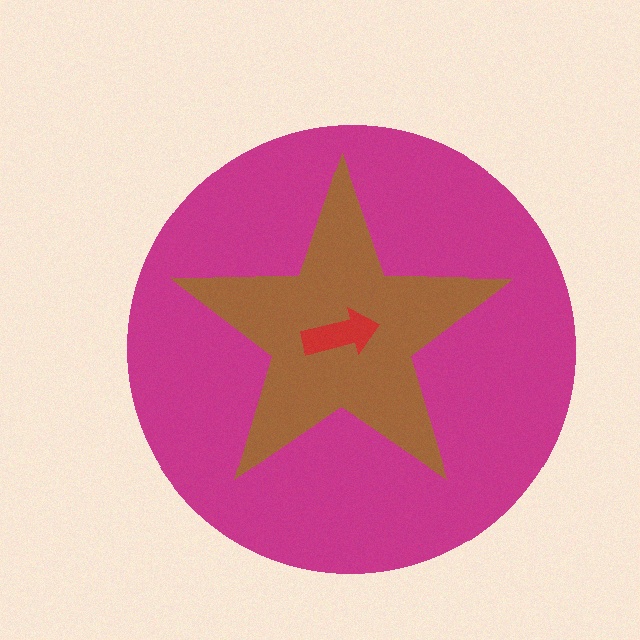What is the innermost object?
The red arrow.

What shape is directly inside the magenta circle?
The brown star.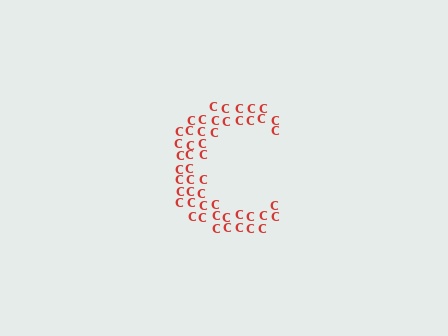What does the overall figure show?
The overall figure shows the letter C.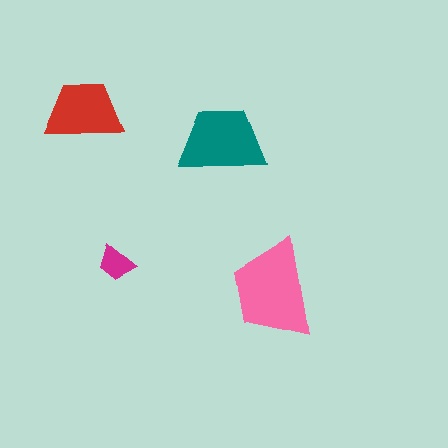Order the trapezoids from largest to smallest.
the pink one, the teal one, the red one, the magenta one.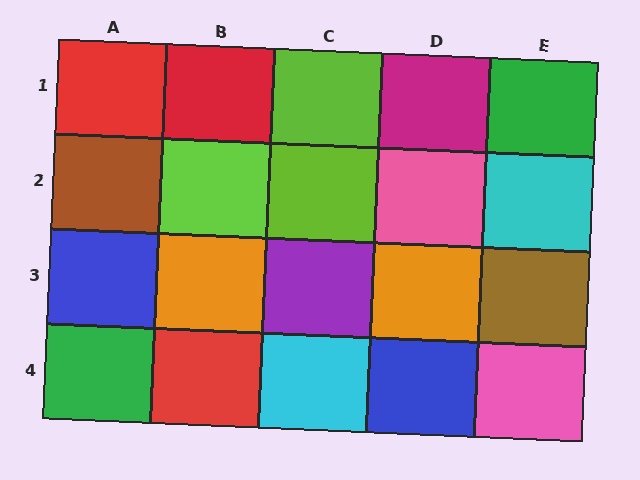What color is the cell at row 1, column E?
Green.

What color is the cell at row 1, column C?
Lime.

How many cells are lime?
3 cells are lime.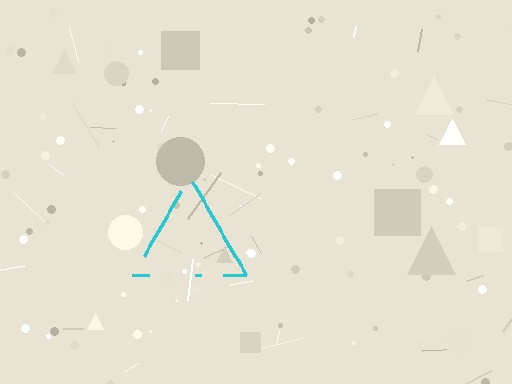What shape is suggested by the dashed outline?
The dashed outline suggests a triangle.